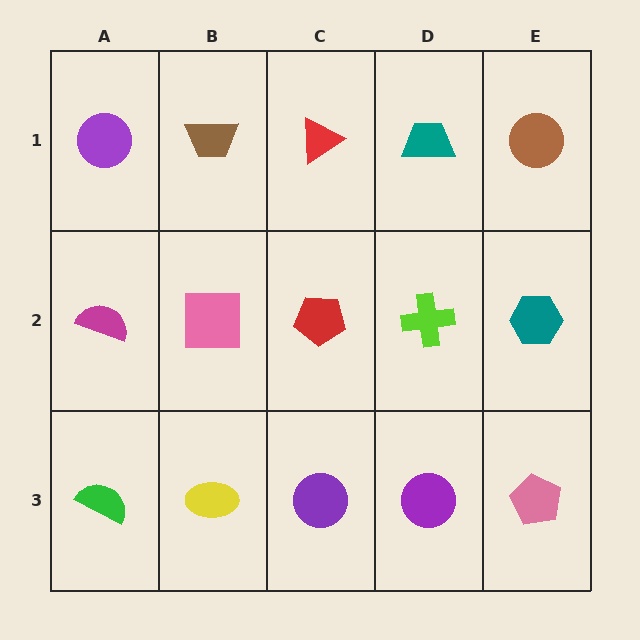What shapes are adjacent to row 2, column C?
A red triangle (row 1, column C), a purple circle (row 3, column C), a pink square (row 2, column B), a lime cross (row 2, column D).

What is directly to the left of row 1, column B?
A purple circle.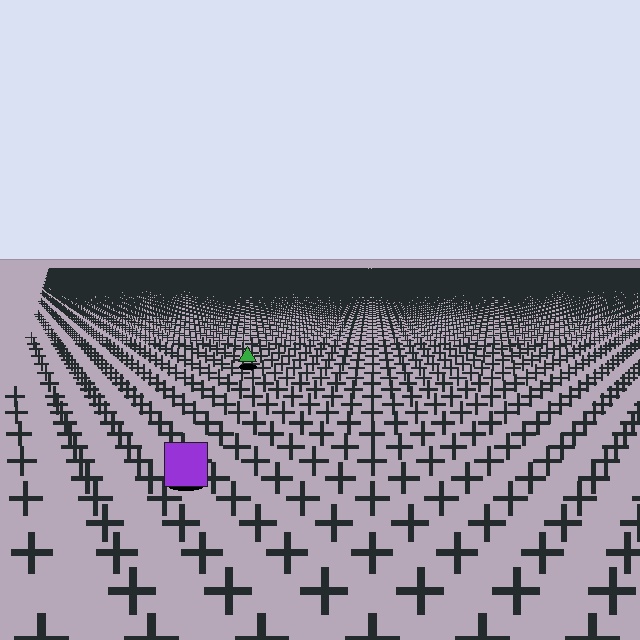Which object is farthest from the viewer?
The green triangle is farthest from the viewer. It appears smaller and the ground texture around it is denser.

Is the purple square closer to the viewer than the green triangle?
Yes. The purple square is closer — you can tell from the texture gradient: the ground texture is coarser near it.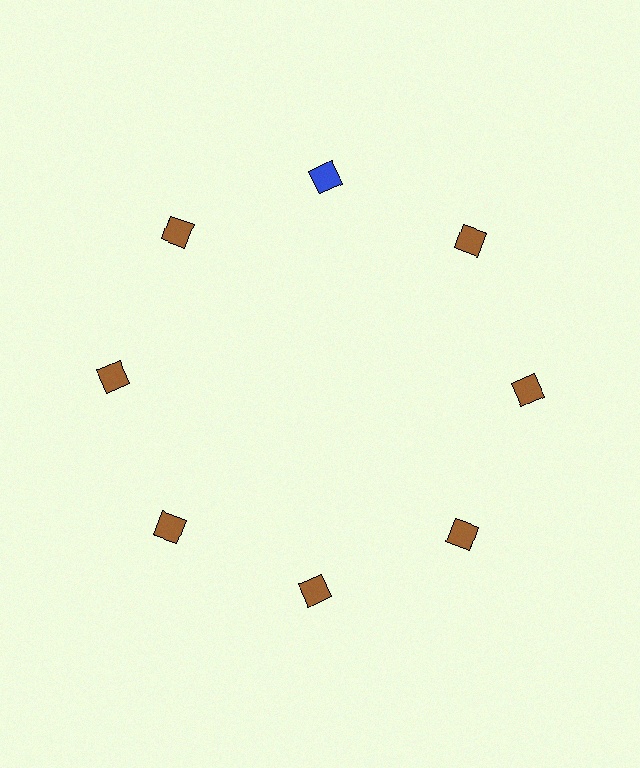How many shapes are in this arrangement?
There are 8 shapes arranged in a ring pattern.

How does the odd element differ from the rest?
It has a different color: blue instead of brown.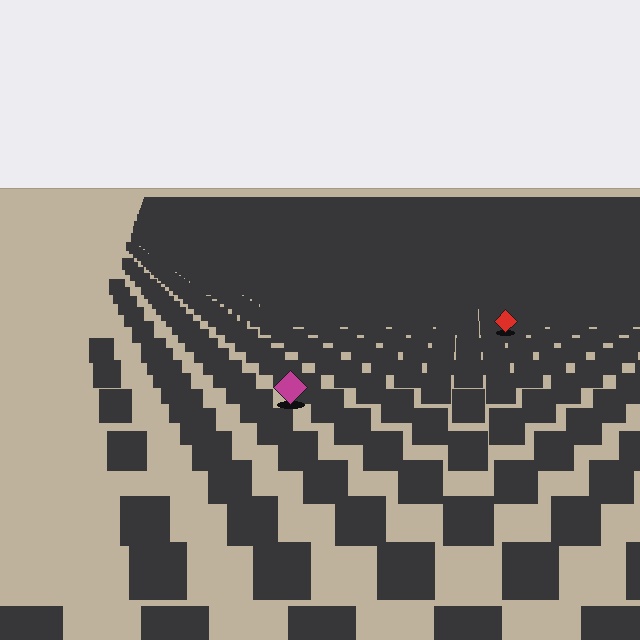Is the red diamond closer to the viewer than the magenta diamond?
No. The magenta diamond is closer — you can tell from the texture gradient: the ground texture is coarser near it.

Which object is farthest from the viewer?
The red diamond is farthest from the viewer. It appears smaller and the ground texture around it is denser.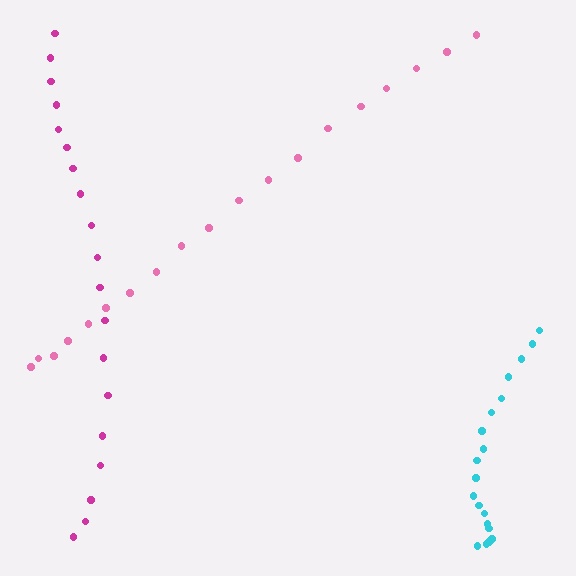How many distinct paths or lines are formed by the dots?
There are 3 distinct paths.